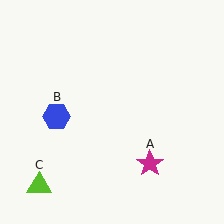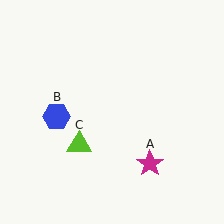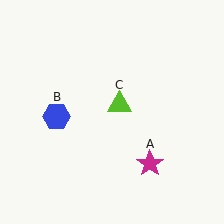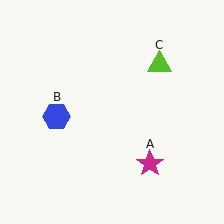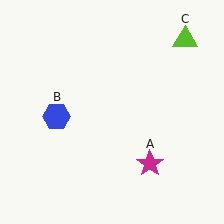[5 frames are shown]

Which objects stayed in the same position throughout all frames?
Magenta star (object A) and blue hexagon (object B) remained stationary.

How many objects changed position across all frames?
1 object changed position: lime triangle (object C).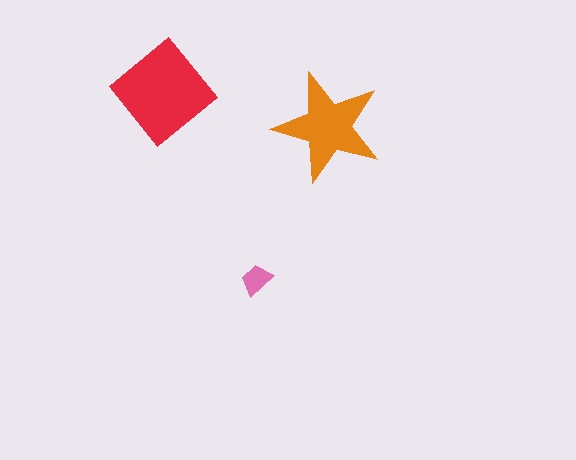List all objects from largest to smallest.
The red diamond, the orange star, the pink trapezoid.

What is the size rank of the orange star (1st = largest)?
2nd.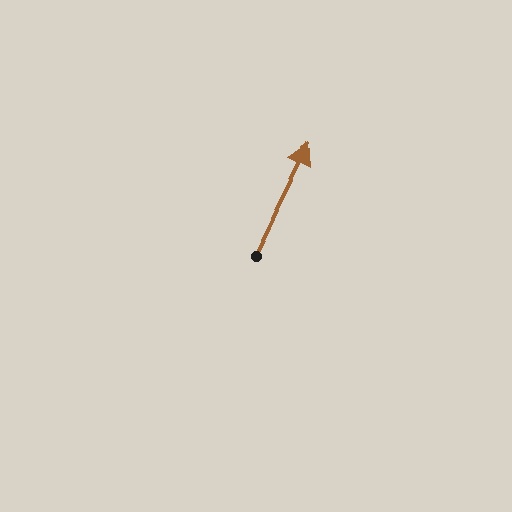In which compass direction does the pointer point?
Northeast.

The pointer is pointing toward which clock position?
Roughly 1 o'clock.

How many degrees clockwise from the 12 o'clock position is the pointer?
Approximately 26 degrees.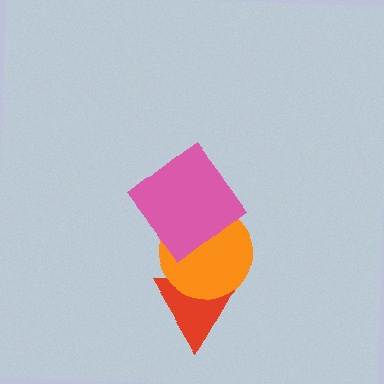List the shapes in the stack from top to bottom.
From top to bottom: the pink diamond, the orange circle, the red triangle.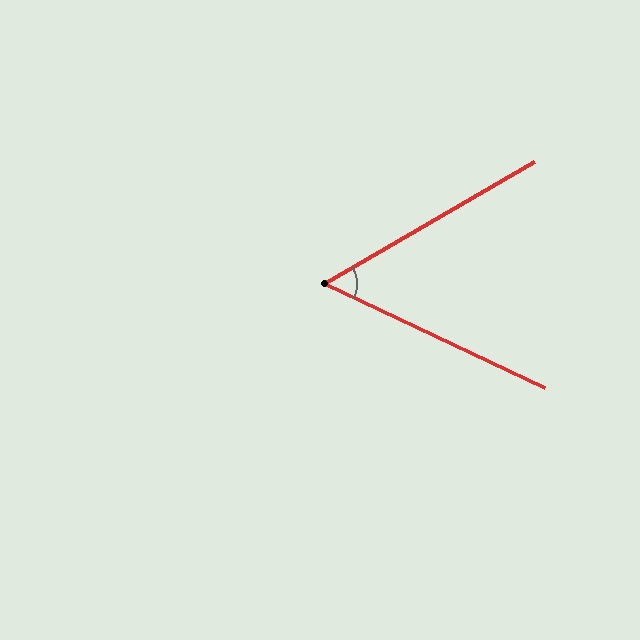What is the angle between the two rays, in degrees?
Approximately 56 degrees.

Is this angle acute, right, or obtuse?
It is acute.